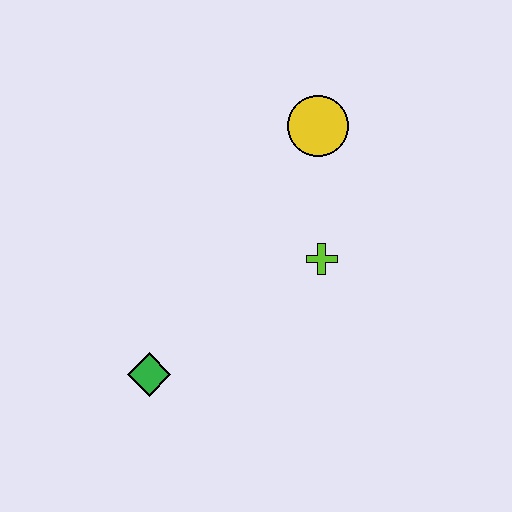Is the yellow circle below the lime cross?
No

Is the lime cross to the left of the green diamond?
No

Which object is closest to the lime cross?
The yellow circle is closest to the lime cross.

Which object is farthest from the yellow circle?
The green diamond is farthest from the yellow circle.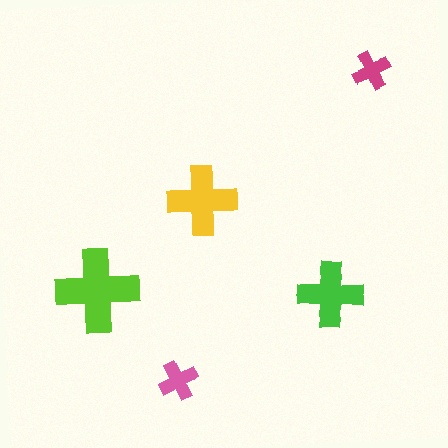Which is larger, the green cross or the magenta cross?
The green one.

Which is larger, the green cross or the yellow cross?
The yellow one.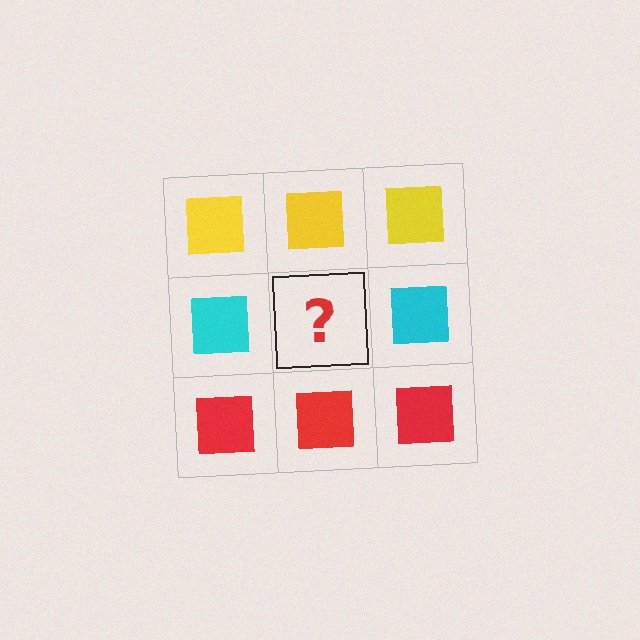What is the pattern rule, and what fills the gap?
The rule is that each row has a consistent color. The gap should be filled with a cyan square.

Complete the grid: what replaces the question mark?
The question mark should be replaced with a cyan square.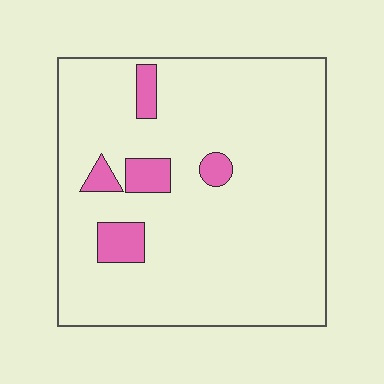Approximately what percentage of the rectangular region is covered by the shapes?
Approximately 10%.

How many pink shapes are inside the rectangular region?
5.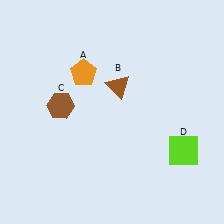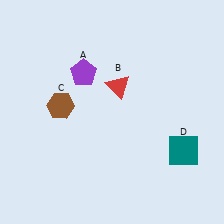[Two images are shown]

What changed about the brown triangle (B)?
In Image 1, B is brown. In Image 2, it changed to red.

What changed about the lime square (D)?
In Image 1, D is lime. In Image 2, it changed to teal.